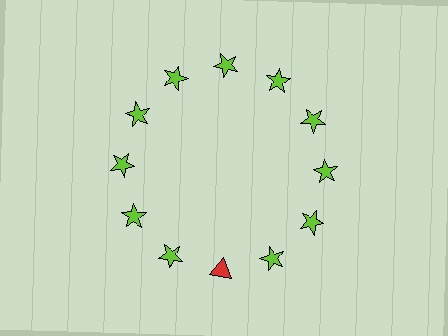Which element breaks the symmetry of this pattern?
The red triangle at roughly the 6 o'clock position breaks the symmetry. All other shapes are lime stars.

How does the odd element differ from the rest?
It differs in both color (red instead of lime) and shape (triangle instead of star).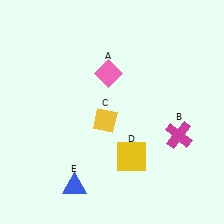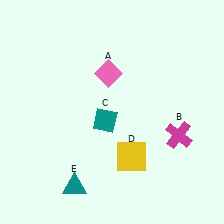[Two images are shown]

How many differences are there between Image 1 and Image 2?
There are 2 differences between the two images.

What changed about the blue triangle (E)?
In Image 1, E is blue. In Image 2, it changed to teal.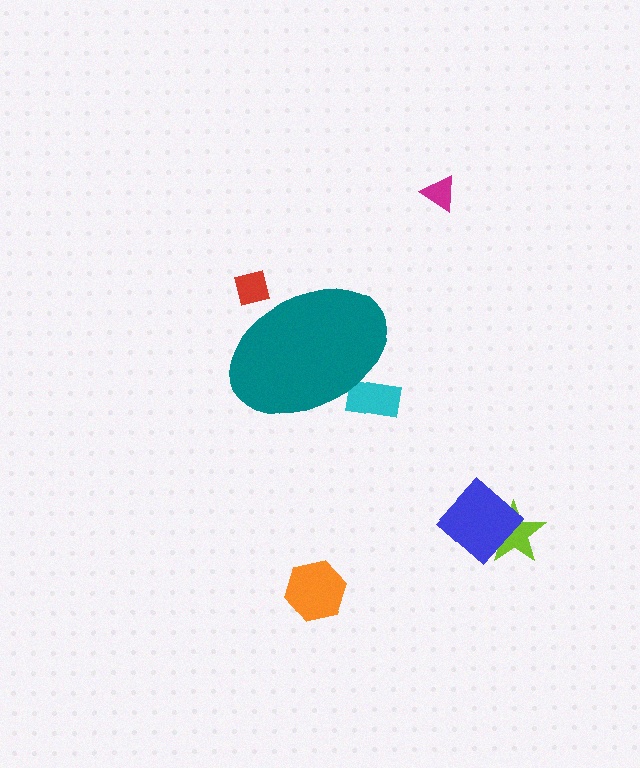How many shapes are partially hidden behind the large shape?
2 shapes are partially hidden.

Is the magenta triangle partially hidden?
No, the magenta triangle is fully visible.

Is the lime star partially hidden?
No, the lime star is fully visible.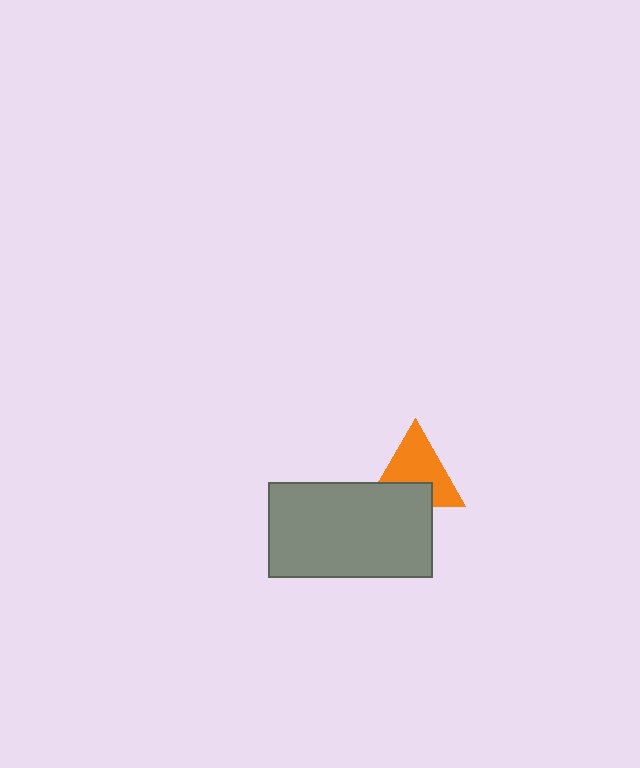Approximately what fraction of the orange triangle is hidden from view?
Roughly 35% of the orange triangle is hidden behind the gray rectangle.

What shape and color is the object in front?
The object in front is a gray rectangle.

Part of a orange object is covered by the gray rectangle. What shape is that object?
It is a triangle.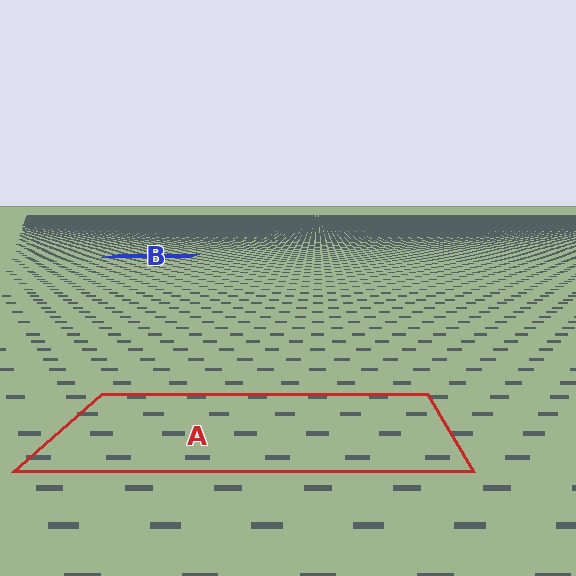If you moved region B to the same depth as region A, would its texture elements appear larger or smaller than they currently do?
They would appear larger. At a closer depth, the same texture elements are projected at a bigger on-screen size.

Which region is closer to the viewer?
Region A is closer. The texture elements there are larger and more spread out.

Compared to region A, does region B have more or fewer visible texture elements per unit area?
Region B has more texture elements per unit area — they are packed more densely because it is farther away.